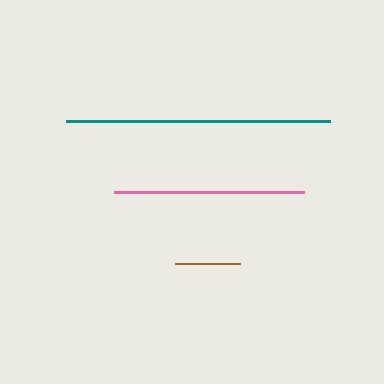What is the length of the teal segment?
The teal segment is approximately 263 pixels long.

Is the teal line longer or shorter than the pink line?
The teal line is longer than the pink line.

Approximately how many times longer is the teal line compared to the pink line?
The teal line is approximately 1.4 times the length of the pink line.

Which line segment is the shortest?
The brown line is the shortest at approximately 65 pixels.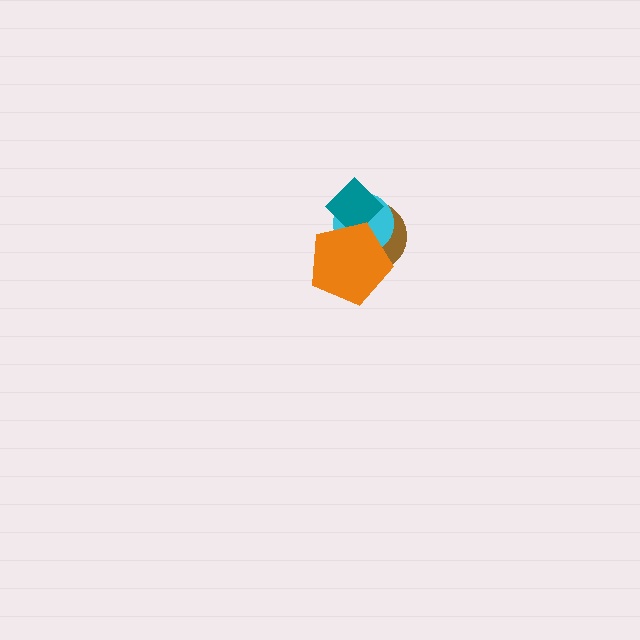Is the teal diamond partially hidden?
Yes, it is partially covered by another shape.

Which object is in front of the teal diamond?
The orange pentagon is in front of the teal diamond.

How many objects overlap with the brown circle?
3 objects overlap with the brown circle.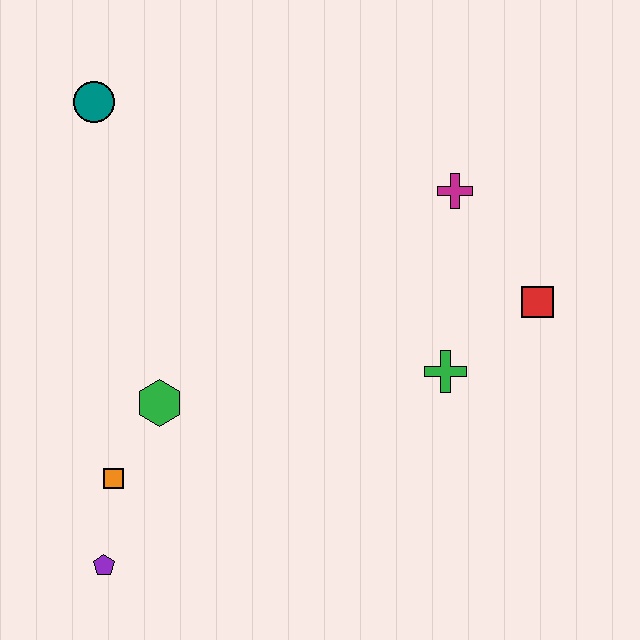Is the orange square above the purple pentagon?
Yes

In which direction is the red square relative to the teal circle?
The red square is to the right of the teal circle.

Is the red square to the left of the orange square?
No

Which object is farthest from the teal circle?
The red square is farthest from the teal circle.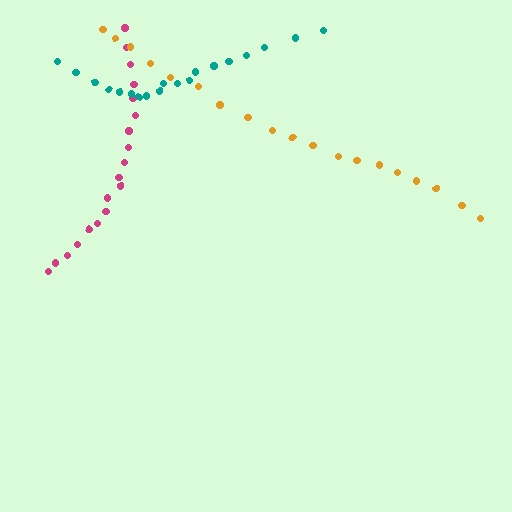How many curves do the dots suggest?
There are 3 distinct paths.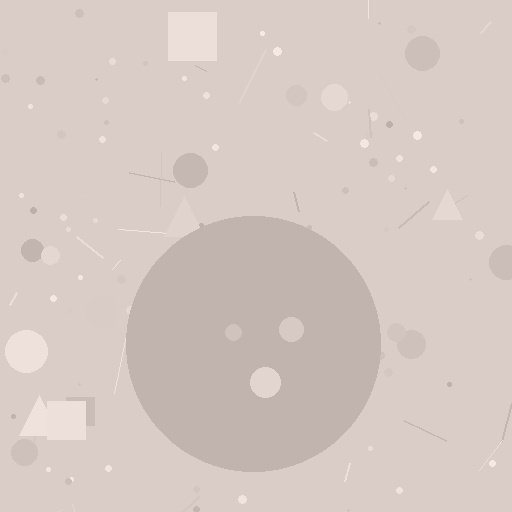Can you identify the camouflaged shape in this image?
The camouflaged shape is a circle.